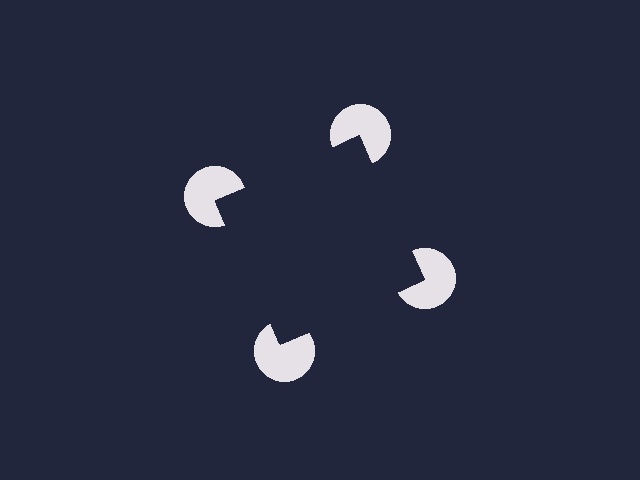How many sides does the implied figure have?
4 sides.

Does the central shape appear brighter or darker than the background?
It typically appears slightly darker than the background, even though no actual brightness change is drawn.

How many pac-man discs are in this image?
There are 4 — one at each vertex of the illusory square.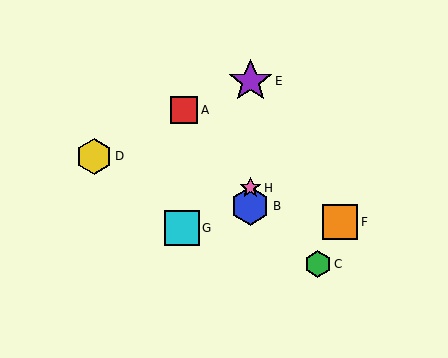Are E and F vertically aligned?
No, E is at x≈250 and F is at x≈340.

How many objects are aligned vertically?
3 objects (B, E, H) are aligned vertically.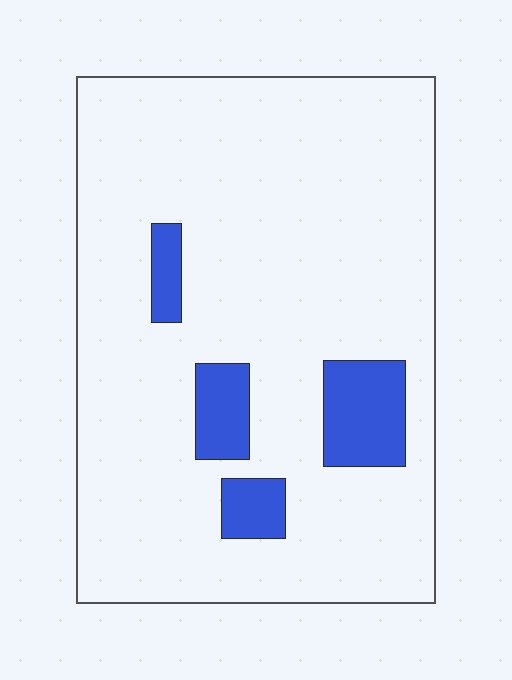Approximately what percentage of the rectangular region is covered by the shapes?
Approximately 10%.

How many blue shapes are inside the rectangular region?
4.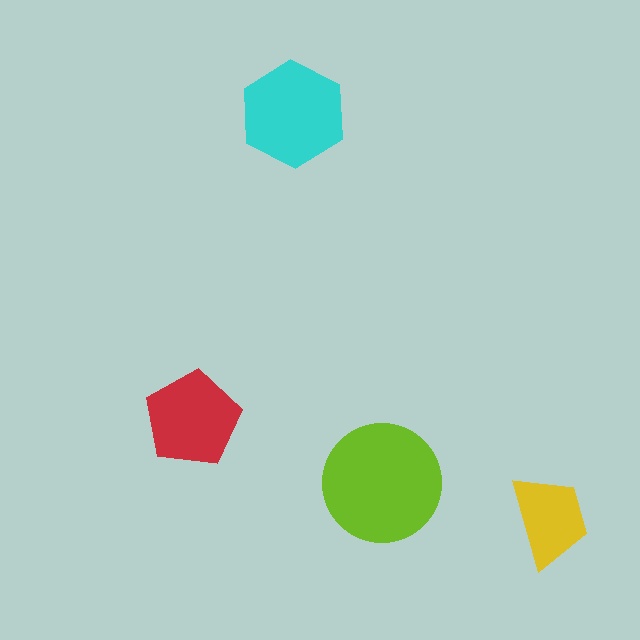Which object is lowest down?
The yellow trapezoid is bottommost.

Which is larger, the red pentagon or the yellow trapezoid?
The red pentagon.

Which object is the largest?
The lime circle.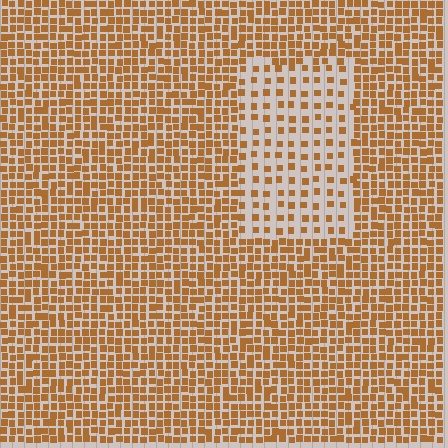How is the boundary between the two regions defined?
The boundary is defined by a change in element density (approximately 2.3x ratio). All elements are the same color, size, and shape.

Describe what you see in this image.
The image contains small brown elements arranged at two different densities. A rectangle-shaped region is visible where the elements are less densely packed than the surrounding area.